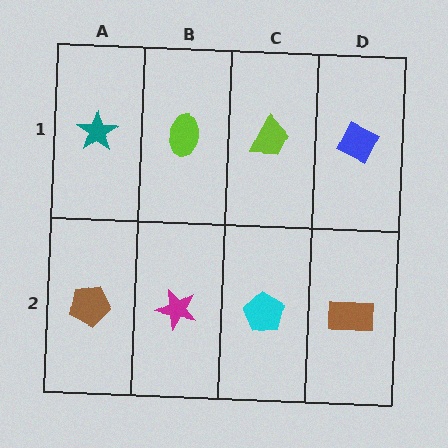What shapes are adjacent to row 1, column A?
A brown pentagon (row 2, column A), a lime ellipse (row 1, column B).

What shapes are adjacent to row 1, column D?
A brown rectangle (row 2, column D), a lime trapezoid (row 1, column C).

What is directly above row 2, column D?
A blue diamond.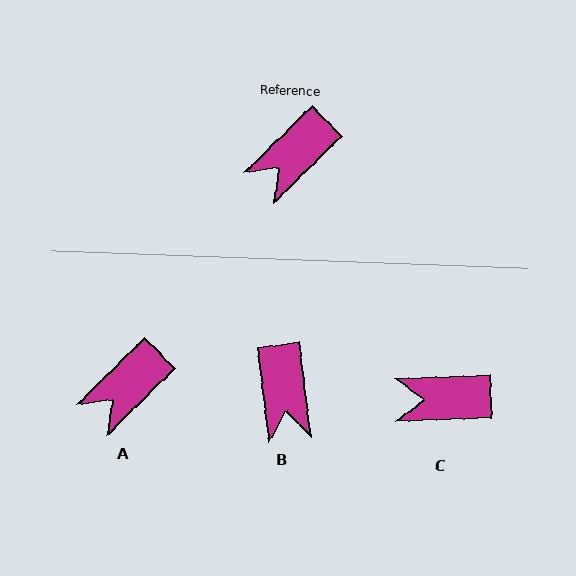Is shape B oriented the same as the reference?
No, it is off by about 52 degrees.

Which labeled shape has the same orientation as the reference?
A.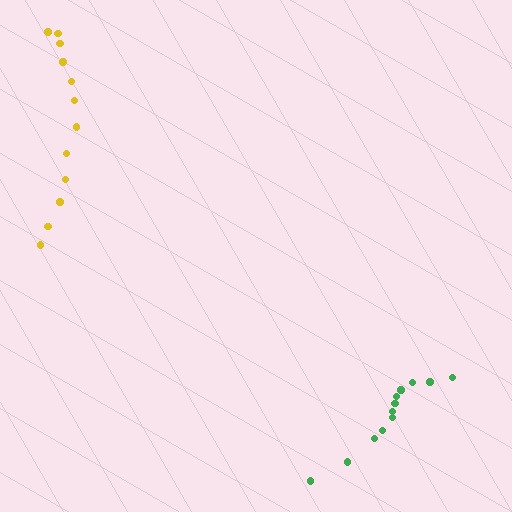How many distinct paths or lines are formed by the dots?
There are 2 distinct paths.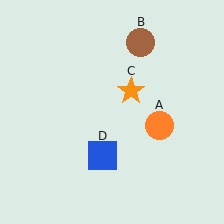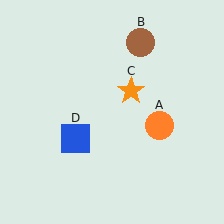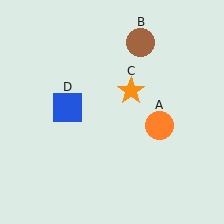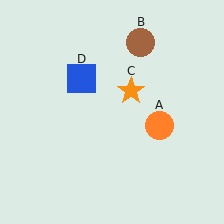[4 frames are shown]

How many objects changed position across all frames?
1 object changed position: blue square (object D).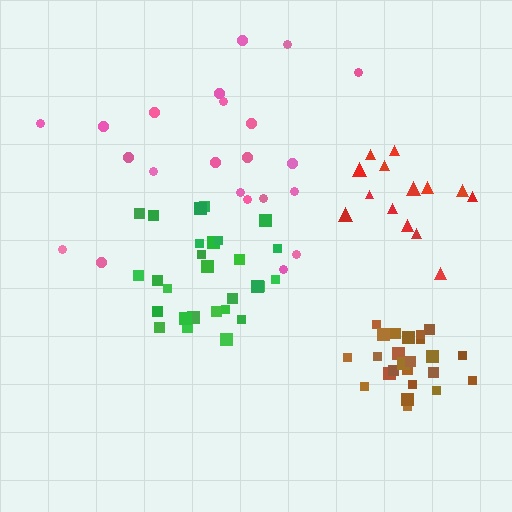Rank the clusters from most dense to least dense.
brown, green, red, pink.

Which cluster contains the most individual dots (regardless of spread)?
Green (28).